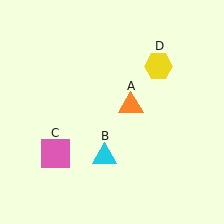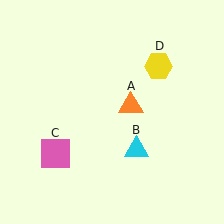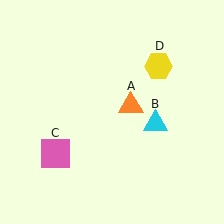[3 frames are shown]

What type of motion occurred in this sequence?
The cyan triangle (object B) rotated counterclockwise around the center of the scene.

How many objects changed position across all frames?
1 object changed position: cyan triangle (object B).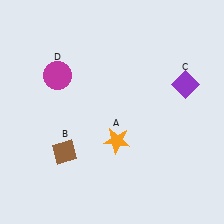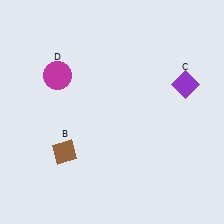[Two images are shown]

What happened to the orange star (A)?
The orange star (A) was removed in Image 2. It was in the bottom-right area of Image 1.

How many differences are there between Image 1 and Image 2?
There is 1 difference between the two images.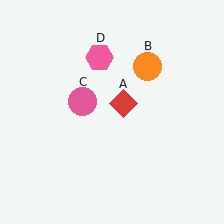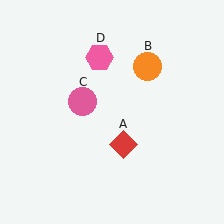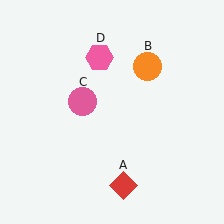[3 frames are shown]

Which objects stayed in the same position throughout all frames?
Orange circle (object B) and pink circle (object C) and pink hexagon (object D) remained stationary.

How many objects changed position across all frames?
1 object changed position: red diamond (object A).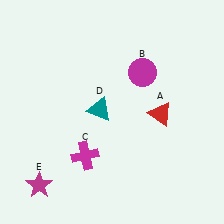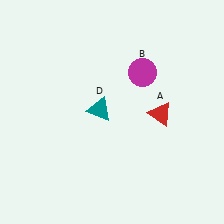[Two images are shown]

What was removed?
The magenta cross (C), the magenta star (E) were removed in Image 2.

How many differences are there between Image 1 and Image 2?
There are 2 differences between the two images.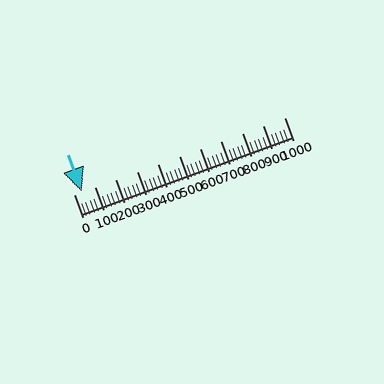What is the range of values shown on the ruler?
The ruler shows values from 0 to 1000.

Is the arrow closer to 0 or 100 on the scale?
The arrow is closer to 0.